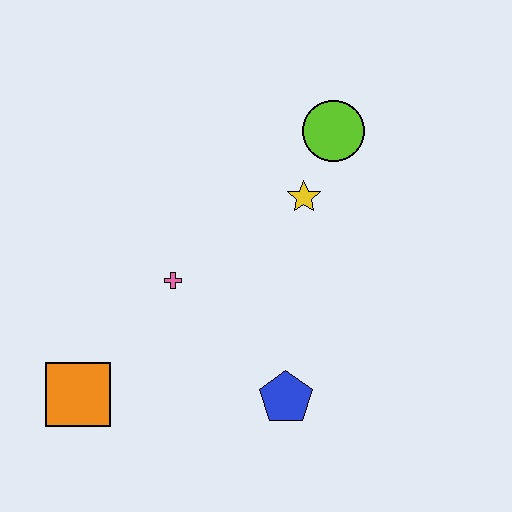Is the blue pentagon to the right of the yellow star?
No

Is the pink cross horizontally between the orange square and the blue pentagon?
Yes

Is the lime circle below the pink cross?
No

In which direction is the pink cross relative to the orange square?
The pink cross is above the orange square.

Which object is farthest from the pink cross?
The lime circle is farthest from the pink cross.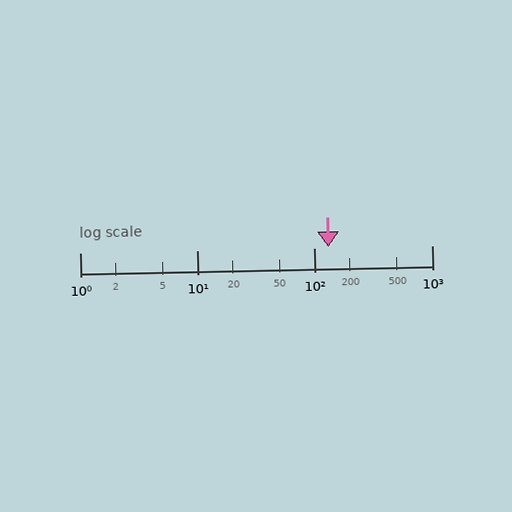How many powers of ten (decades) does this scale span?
The scale spans 3 decades, from 1 to 1000.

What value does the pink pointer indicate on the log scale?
The pointer indicates approximately 130.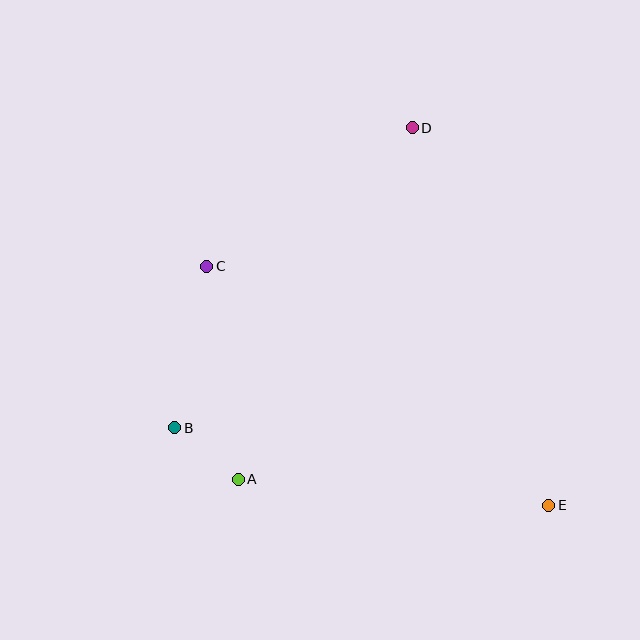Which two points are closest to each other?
Points A and B are closest to each other.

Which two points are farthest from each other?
Points C and E are farthest from each other.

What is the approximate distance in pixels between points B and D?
The distance between B and D is approximately 382 pixels.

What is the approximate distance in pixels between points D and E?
The distance between D and E is approximately 401 pixels.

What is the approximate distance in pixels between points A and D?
The distance between A and D is approximately 392 pixels.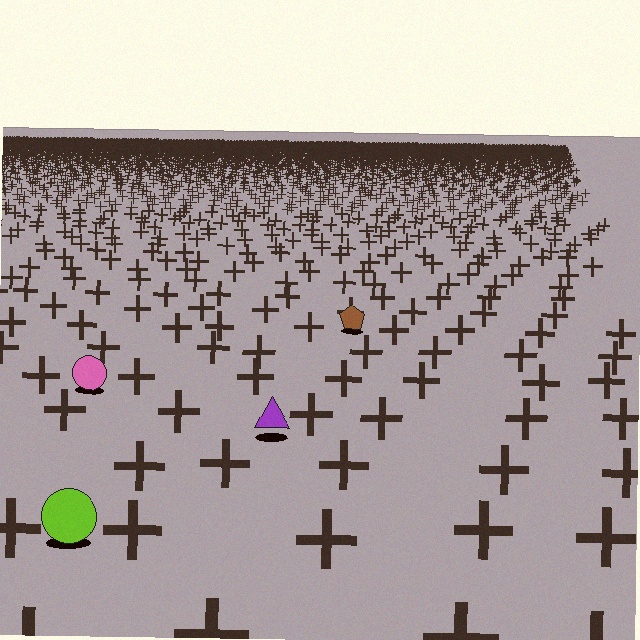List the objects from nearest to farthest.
From nearest to farthest: the lime circle, the purple triangle, the pink circle, the brown pentagon.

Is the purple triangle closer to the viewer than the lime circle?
No. The lime circle is closer — you can tell from the texture gradient: the ground texture is coarser near it.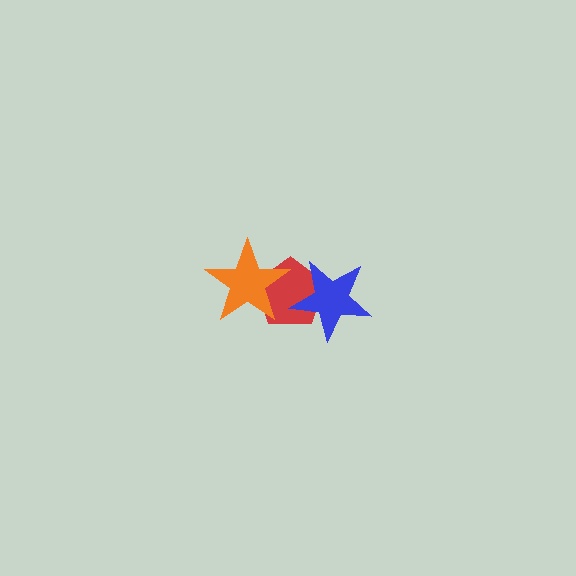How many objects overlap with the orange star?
1 object overlaps with the orange star.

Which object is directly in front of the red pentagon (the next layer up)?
The orange star is directly in front of the red pentagon.